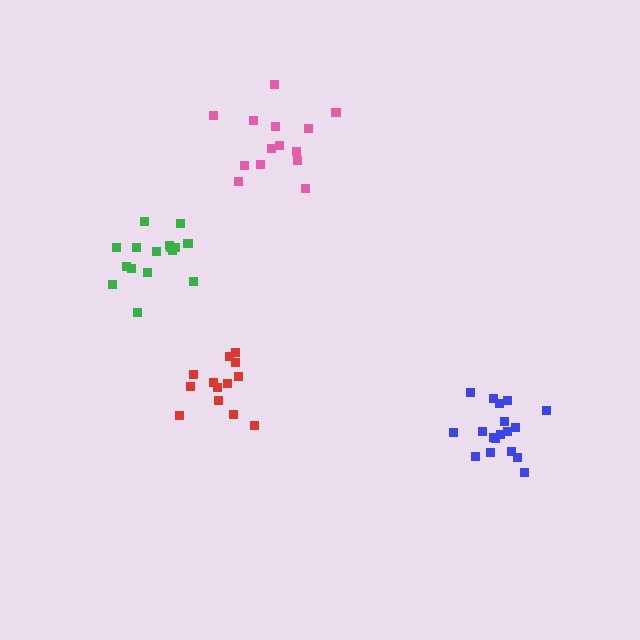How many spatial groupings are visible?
There are 4 spatial groupings.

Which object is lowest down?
The blue cluster is bottommost.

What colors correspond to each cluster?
The clusters are colored: red, blue, pink, green.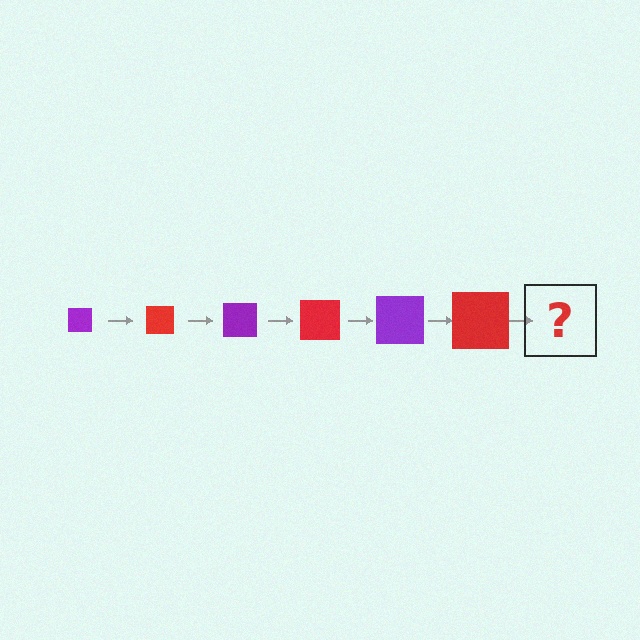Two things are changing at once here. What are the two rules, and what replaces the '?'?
The two rules are that the square grows larger each step and the color cycles through purple and red. The '?' should be a purple square, larger than the previous one.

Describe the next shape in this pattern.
It should be a purple square, larger than the previous one.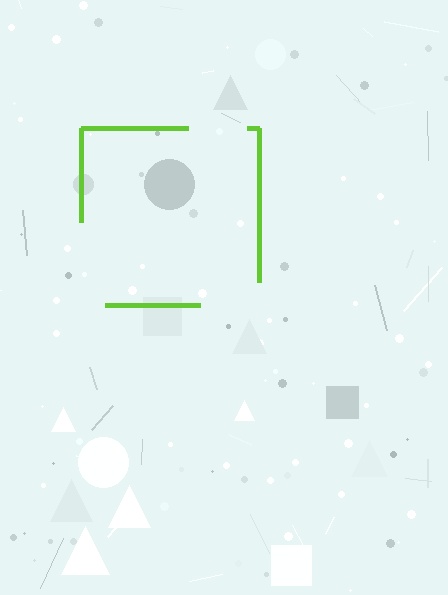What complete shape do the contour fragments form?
The contour fragments form a square.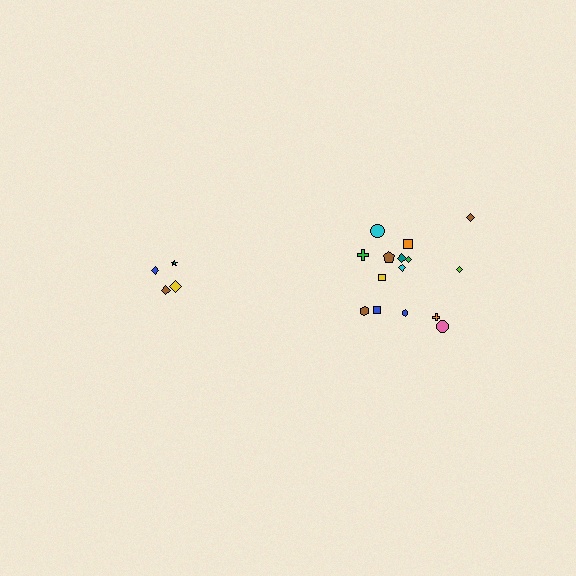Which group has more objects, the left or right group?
The right group.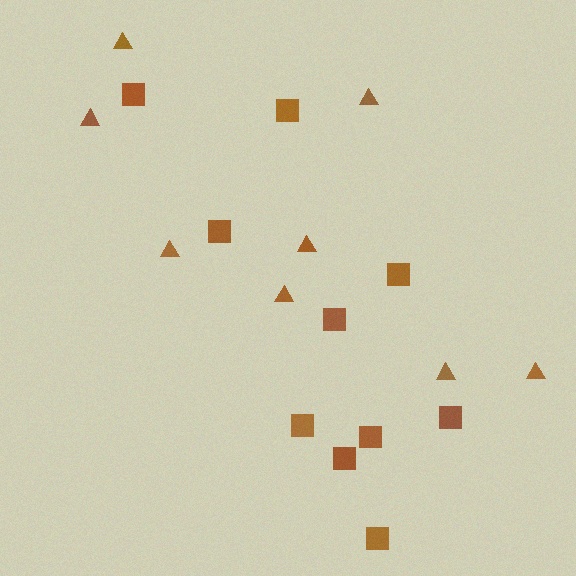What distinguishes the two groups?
There are 2 groups: one group of squares (10) and one group of triangles (8).